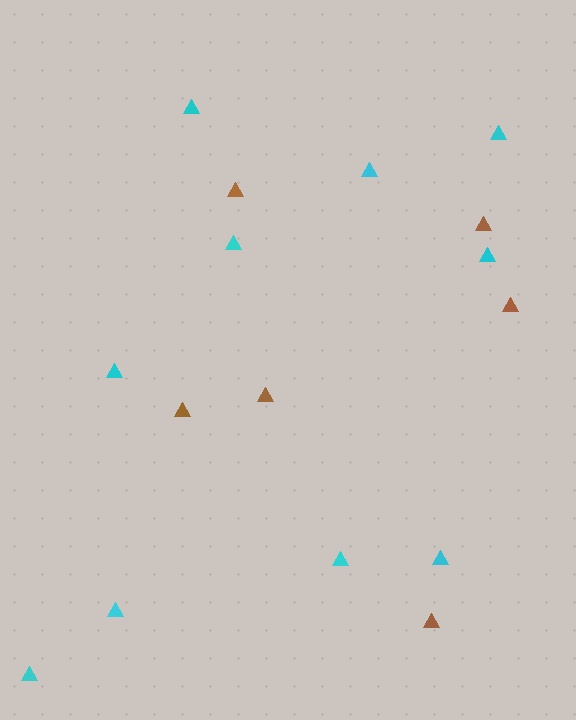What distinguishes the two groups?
There are 2 groups: one group of cyan triangles (10) and one group of brown triangles (6).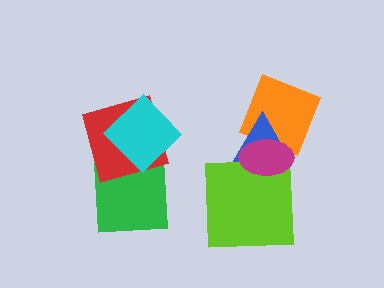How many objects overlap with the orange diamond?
2 objects overlap with the orange diamond.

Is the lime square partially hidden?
Yes, it is partially covered by another shape.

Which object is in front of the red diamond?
The cyan diamond is in front of the red diamond.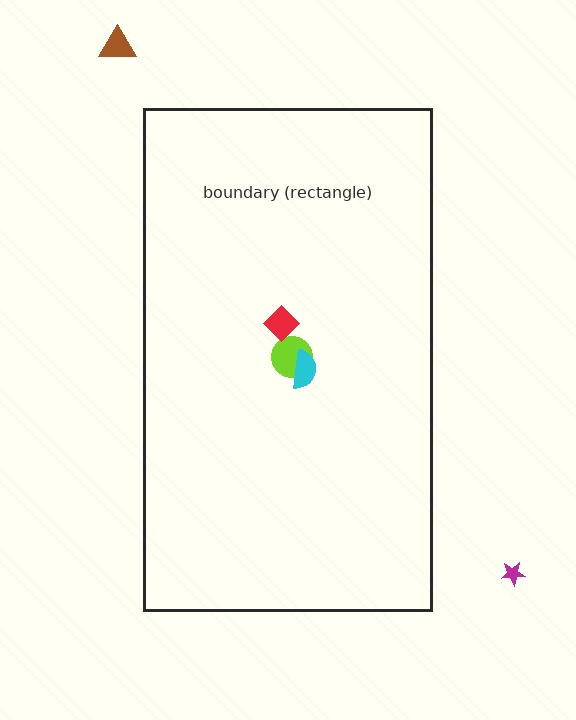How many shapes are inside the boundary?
3 inside, 2 outside.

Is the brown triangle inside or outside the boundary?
Outside.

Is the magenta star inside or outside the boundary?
Outside.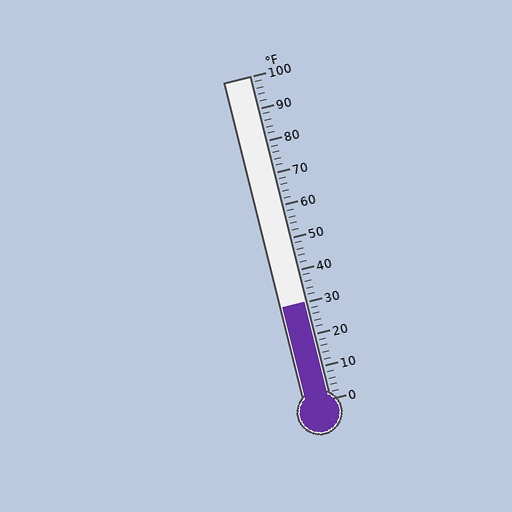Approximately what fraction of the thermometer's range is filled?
The thermometer is filled to approximately 30% of its range.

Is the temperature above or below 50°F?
The temperature is below 50°F.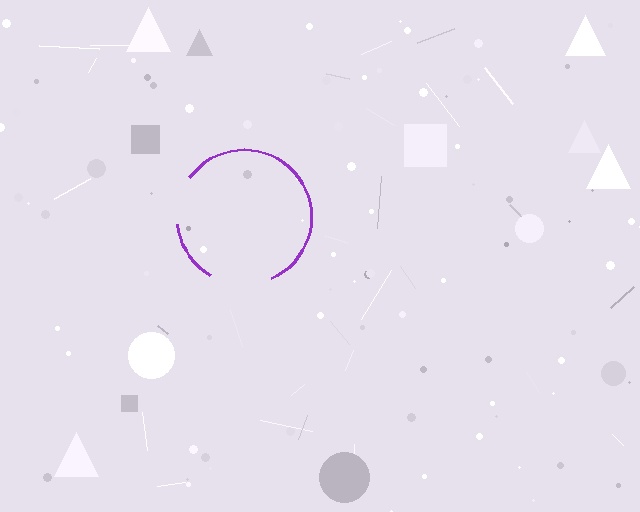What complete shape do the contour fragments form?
The contour fragments form a circle.